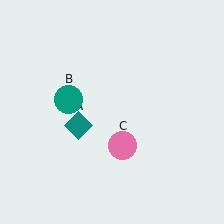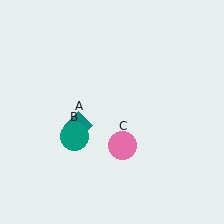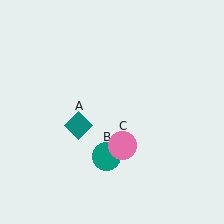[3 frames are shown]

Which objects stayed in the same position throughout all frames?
Teal diamond (object A) and pink circle (object C) remained stationary.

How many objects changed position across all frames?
1 object changed position: teal circle (object B).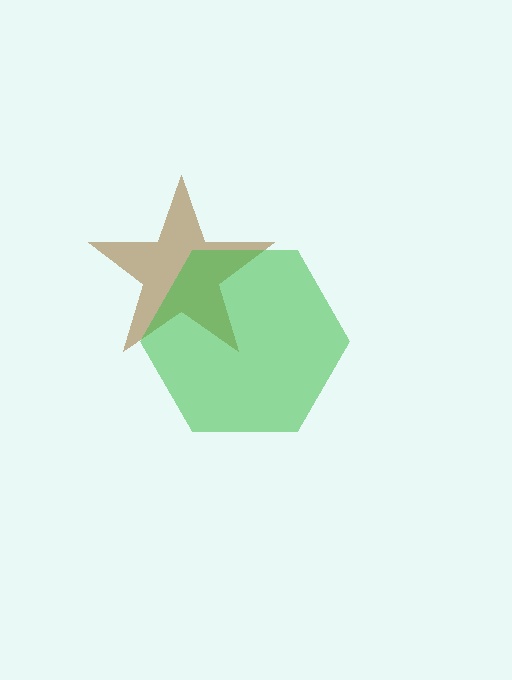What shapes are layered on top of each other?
The layered shapes are: a brown star, a green hexagon.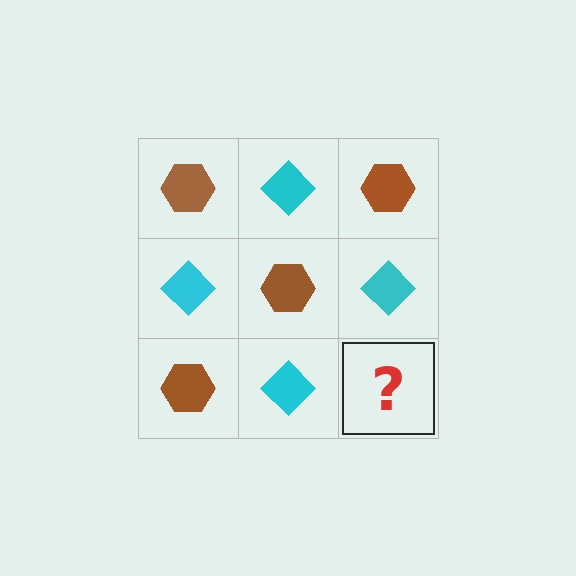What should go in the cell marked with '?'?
The missing cell should contain a brown hexagon.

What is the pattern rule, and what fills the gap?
The rule is that it alternates brown hexagon and cyan diamond in a checkerboard pattern. The gap should be filled with a brown hexagon.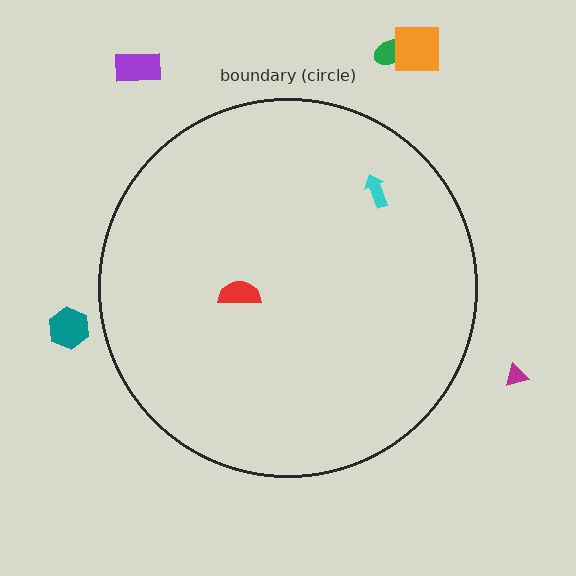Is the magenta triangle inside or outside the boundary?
Outside.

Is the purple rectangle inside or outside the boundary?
Outside.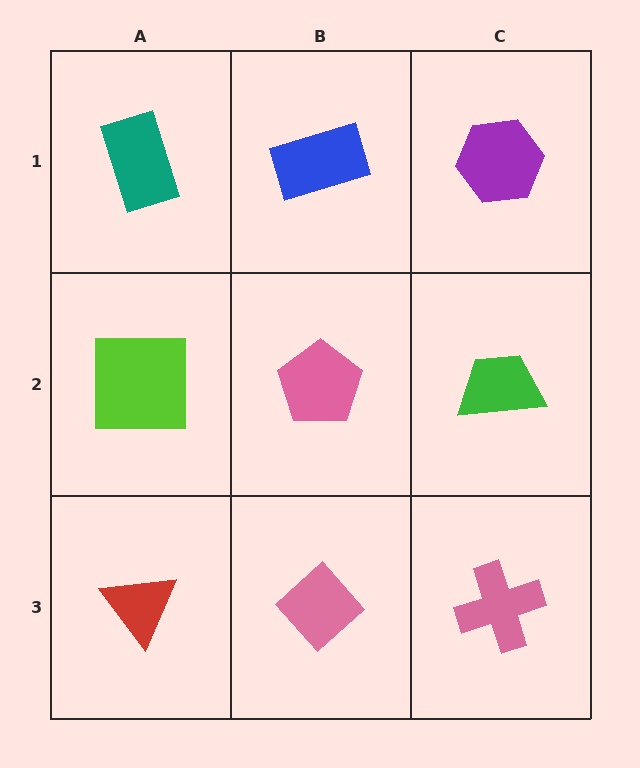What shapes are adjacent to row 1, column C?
A green trapezoid (row 2, column C), a blue rectangle (row 1, column B).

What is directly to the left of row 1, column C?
A blue rectangle.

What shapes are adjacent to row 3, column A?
A lime square (row 2, column A), a pink diamond (row 3, column B).